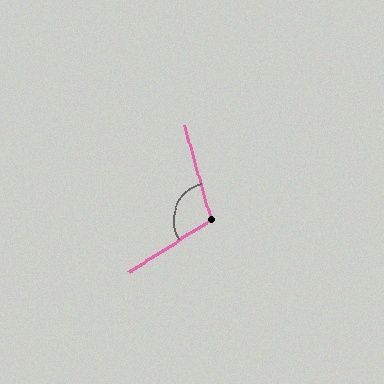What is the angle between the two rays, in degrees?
Approximately 107 degrees.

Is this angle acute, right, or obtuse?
It is obtuse.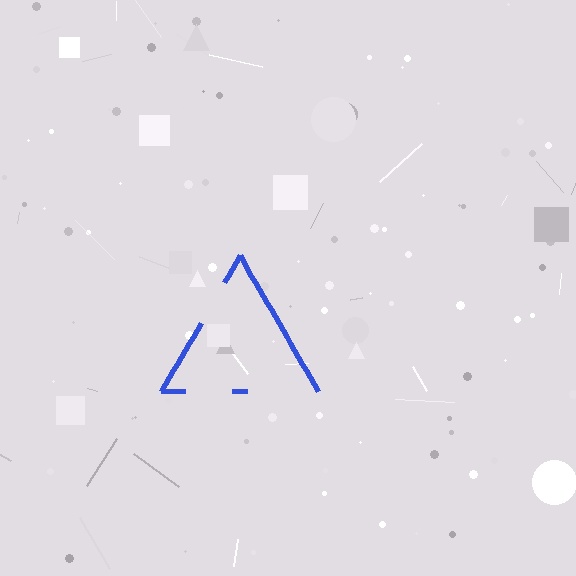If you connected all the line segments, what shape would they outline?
They would outline a triangle.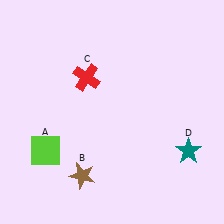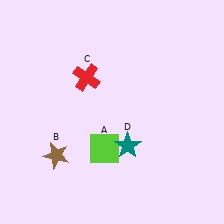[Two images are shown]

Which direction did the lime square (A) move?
The lime square (A) moved right.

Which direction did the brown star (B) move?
The brown star (B) moved left.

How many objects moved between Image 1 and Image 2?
3 objects moved between the two images.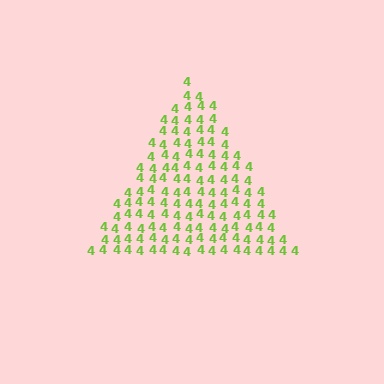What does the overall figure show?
The overall figure shows a triangle.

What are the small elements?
The small elements are digit 4's.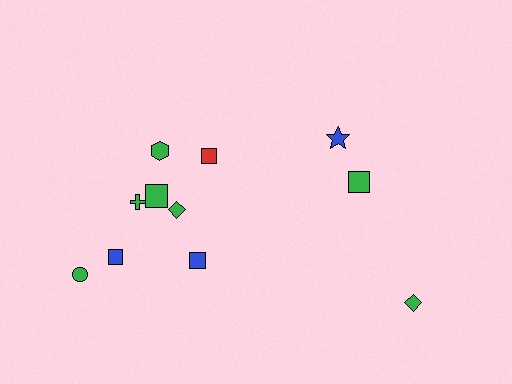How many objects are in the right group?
There are 3 objects.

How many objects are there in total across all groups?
There are 11 objects.